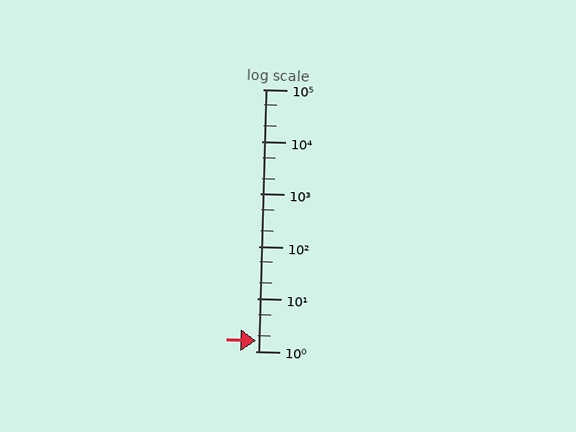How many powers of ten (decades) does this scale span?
The scale spans 5 decades, from 1 to 100000.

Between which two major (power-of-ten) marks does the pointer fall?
The pointer is between 1 and 10.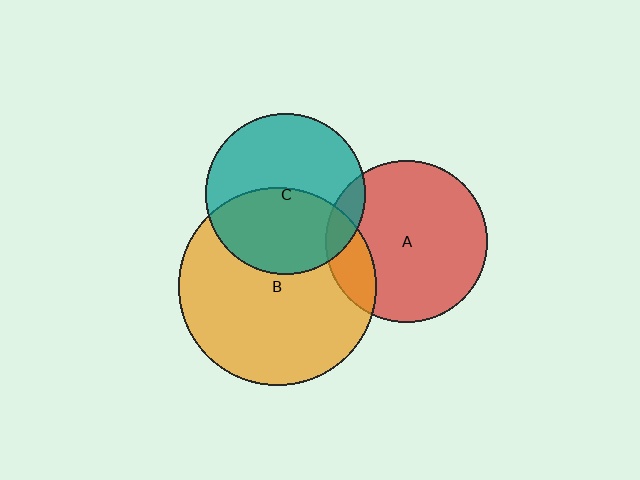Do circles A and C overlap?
Yes.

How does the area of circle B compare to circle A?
Approximately 1.5 times.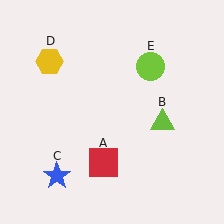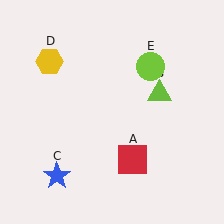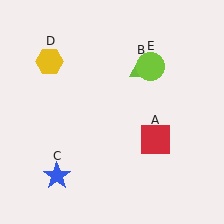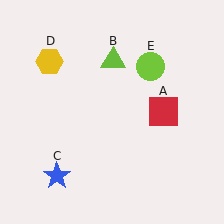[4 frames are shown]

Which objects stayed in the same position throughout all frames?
Blue star (object C) and yellow hexagon (object D) and lime circle (object E) remained stationary.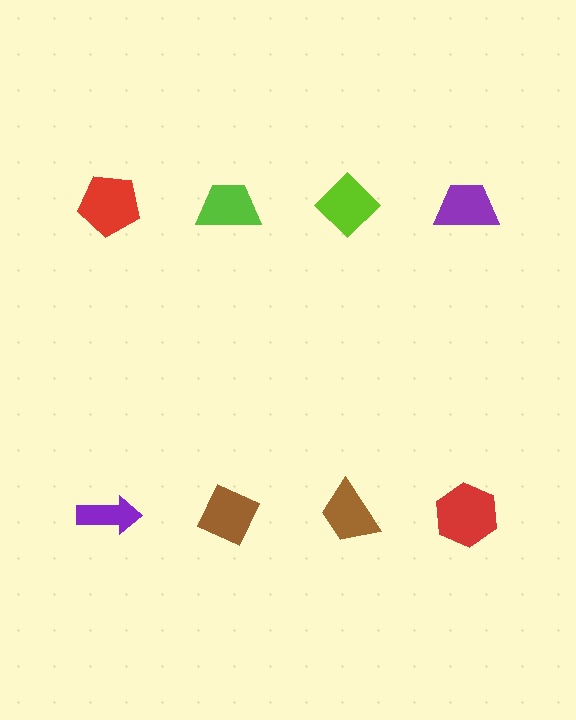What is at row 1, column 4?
A purple trapezoid.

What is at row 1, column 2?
A lime trapezoid.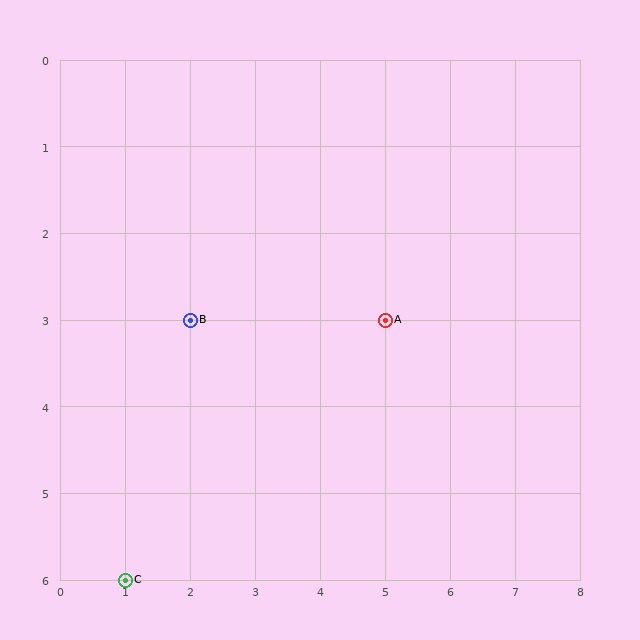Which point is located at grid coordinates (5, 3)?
Point A is at (5, 3).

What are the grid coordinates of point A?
Point A is at grid coordinates (5, 3).